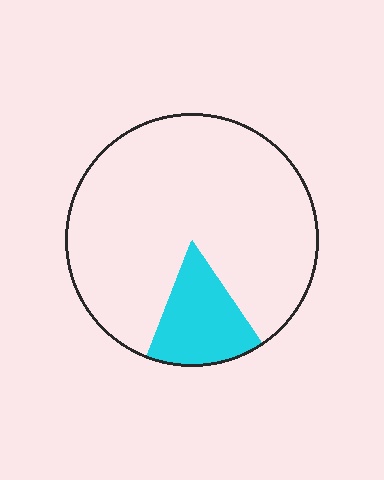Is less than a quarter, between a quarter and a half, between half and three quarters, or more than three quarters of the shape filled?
Less than a quarter.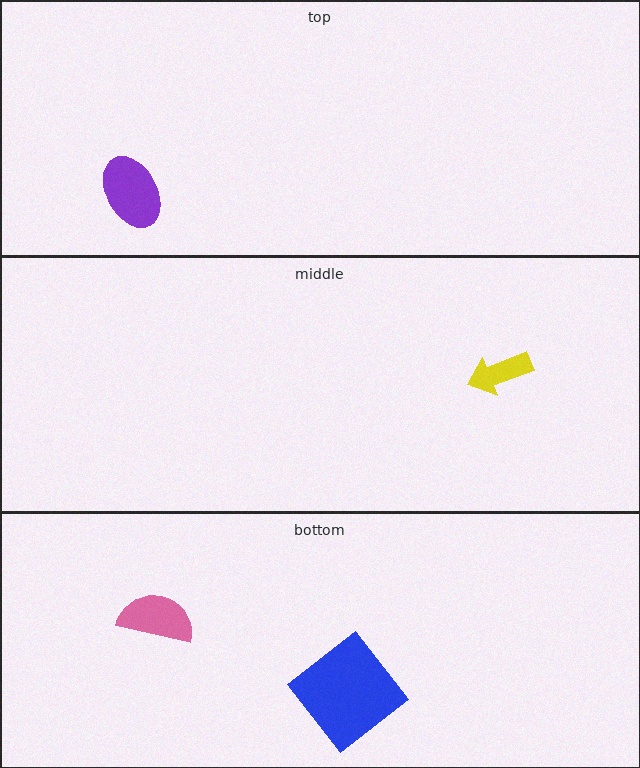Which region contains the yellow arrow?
The middle region.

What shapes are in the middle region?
The yellow arrow.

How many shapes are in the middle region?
1.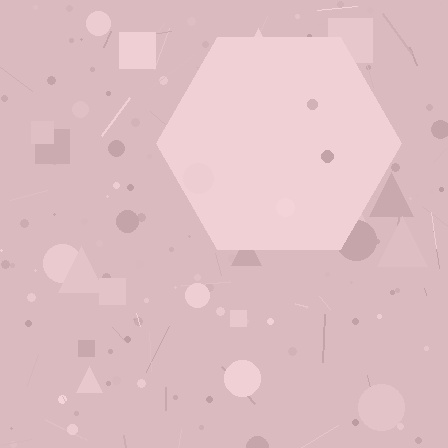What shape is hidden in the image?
A hexagon is hidden in the image.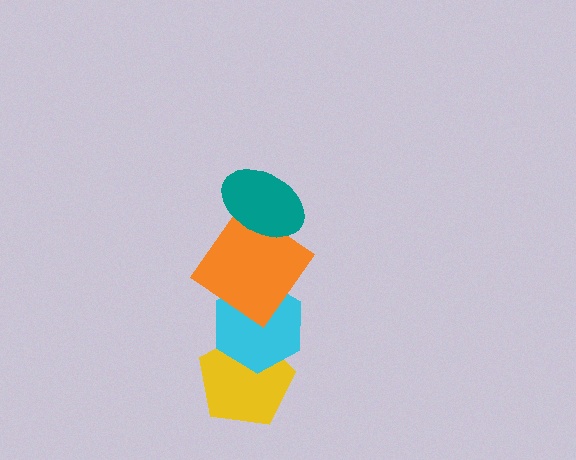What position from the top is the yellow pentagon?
The yellow pentagon is 4th from the top.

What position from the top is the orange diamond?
The orange diamond is 2nd from the top.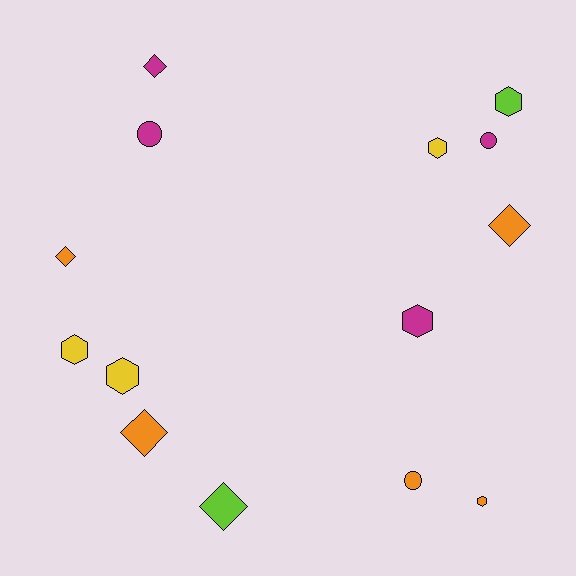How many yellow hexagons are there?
There are 3 yellow hexagons.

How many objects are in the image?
There are 14 objects.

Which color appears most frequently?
Orange, with 5 objects.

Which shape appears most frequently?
Hexagon, with 6 objects.